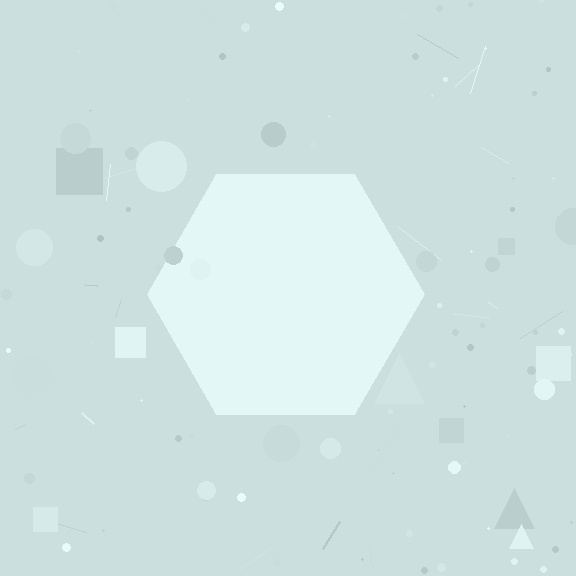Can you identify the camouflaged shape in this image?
The camouflaged shape is a hexagon.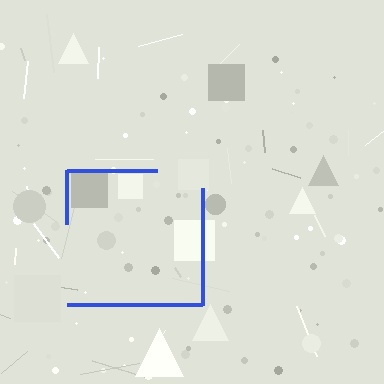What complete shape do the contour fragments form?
The contour fragments form a square.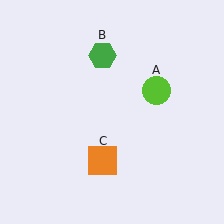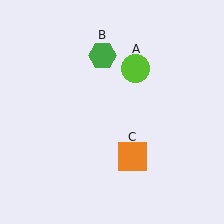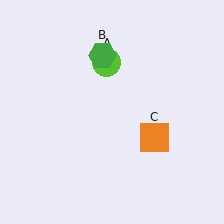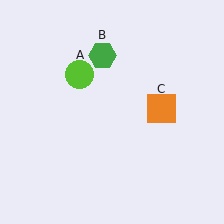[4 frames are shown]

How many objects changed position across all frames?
2 objects changed position: lime circle (object A), orange square (object C).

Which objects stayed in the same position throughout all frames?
Green hexagon (object B) remained stationary.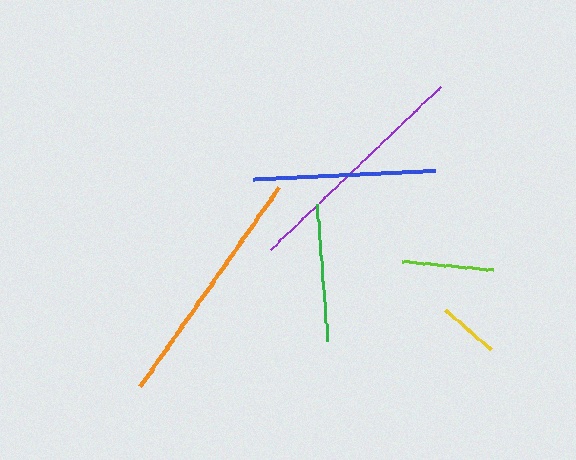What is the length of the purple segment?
The purple segment is approximately 236 pixels long.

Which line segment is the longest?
The orange line is the longest at approximately 243 pixels.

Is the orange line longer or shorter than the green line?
The orange line is longer than the green line.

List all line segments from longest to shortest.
From longest to shortest: orange, purple, blue, green, lime, yellow.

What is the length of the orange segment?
The orange segment is approximately 243 pixels long.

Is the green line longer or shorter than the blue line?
The blue line is longer than the green line.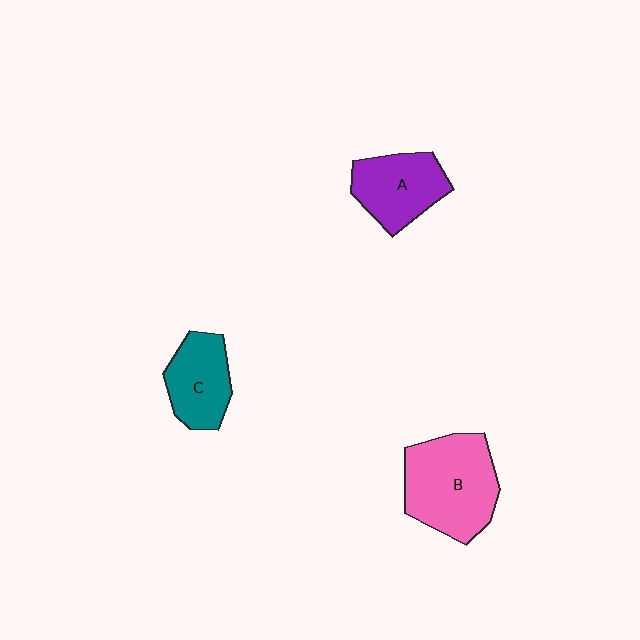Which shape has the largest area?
Shape B (pink).